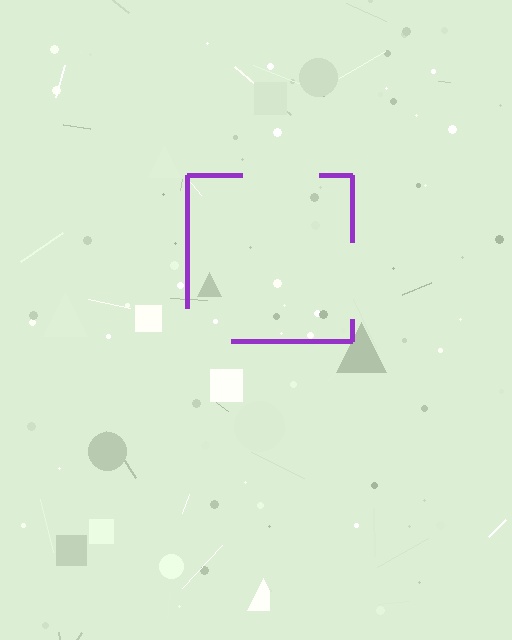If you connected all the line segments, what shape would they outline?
They would outline a square.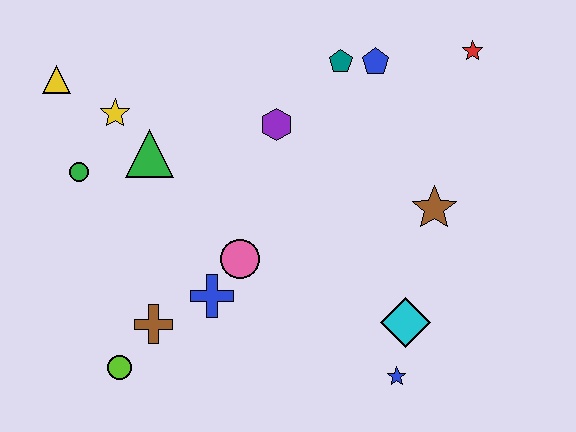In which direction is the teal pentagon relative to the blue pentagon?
The teal pentagon is to the left of the blue pentagon.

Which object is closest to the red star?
The blue pentagon is closest to the red star.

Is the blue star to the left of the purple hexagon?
No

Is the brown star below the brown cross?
No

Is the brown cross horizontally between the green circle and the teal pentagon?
Yes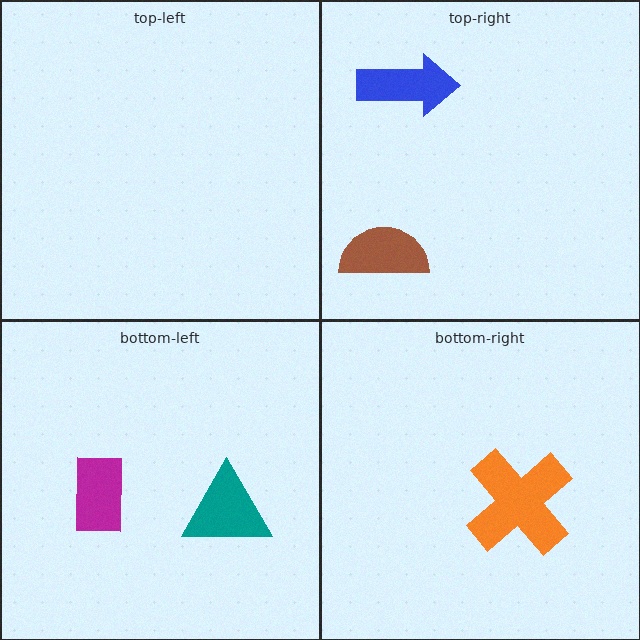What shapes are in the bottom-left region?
The magenta rectangle, the teal triangle.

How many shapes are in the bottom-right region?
1.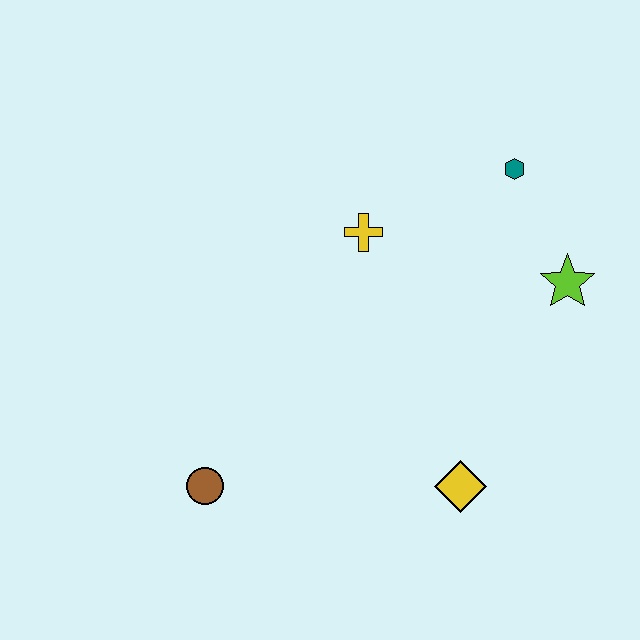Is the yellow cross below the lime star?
No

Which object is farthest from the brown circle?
The teal hexagon is farthest from the brown circle.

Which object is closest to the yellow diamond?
The lime star is closest to the yellow diamond.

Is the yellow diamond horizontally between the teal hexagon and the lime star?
No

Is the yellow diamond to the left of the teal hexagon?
Yes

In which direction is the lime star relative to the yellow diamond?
The lime star is above the yellow diamond.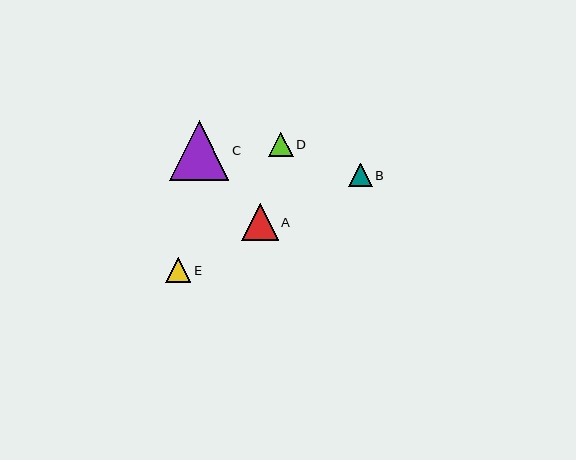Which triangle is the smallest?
Triangle B is the smallest with a size of approximately 23 pixels.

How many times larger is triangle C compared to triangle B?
Triangle C is approximately 2.6 times the size of triangle B.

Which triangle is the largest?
Triangle C is the largest with a size of approximately 60 pixels.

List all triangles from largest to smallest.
From largest to smallest: C, A, E, D, B.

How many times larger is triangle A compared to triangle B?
Triangle A is approximately 1.6 times the size of triangle B.